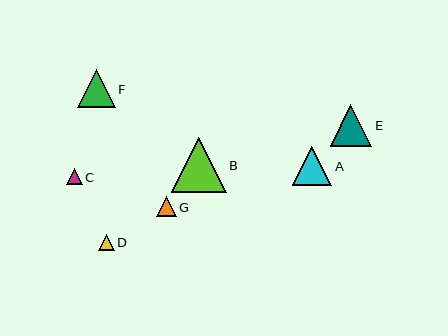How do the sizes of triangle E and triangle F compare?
Triangle E and triangle F are approximately the same size.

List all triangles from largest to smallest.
From largest to smallest: B, E, A, F, G, D, C.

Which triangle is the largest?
Triangle B is the largest with a size of approximately 55 pixels.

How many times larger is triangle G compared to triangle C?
Triangle G is approximately 1.3 times the size of triangle C.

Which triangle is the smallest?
Triangle C is the smallest with a size of approximately 15 pixels.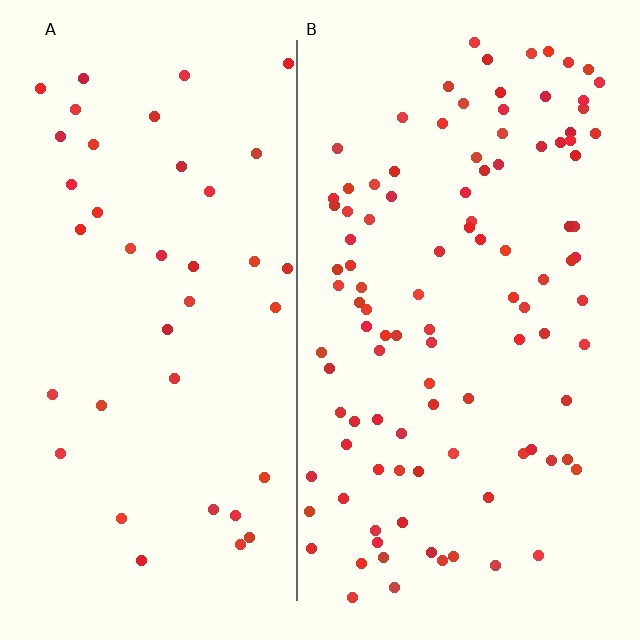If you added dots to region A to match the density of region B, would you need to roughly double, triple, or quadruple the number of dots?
Approximately triple.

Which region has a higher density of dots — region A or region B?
B (the right).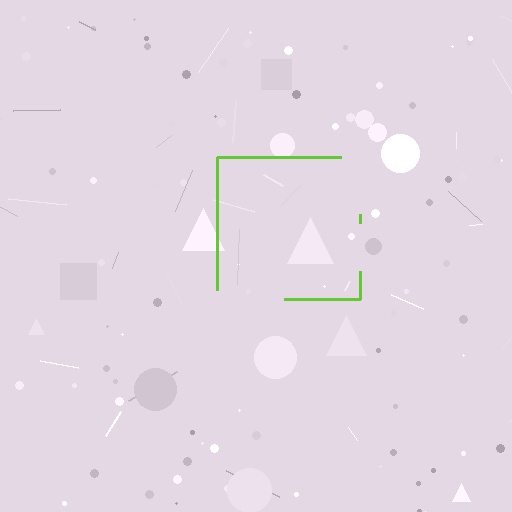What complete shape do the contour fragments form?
The contour fragments form a square.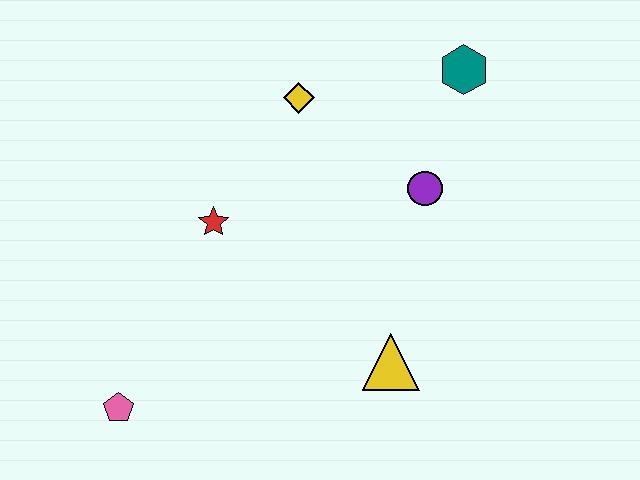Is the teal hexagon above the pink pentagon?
Yes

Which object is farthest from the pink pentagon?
The teal hexagon is farthest from the pink pentagon.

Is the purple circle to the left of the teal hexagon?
Yes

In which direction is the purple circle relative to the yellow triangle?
The purple circle is above the yellow triangle.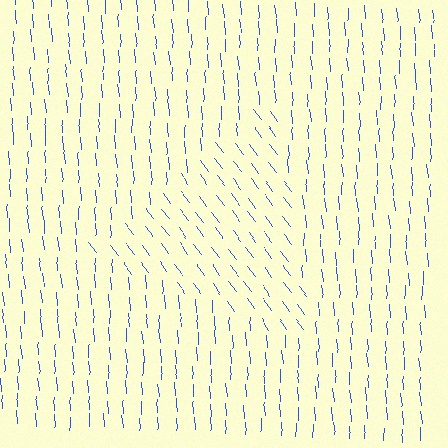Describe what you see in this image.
The image is filled with small blue line segments. A triangle region in the image has lines oriented differently from the surrounding lines, creating a visible texture boundary.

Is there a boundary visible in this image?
Yes, there is a texture boundary formed by a change in line orientation.